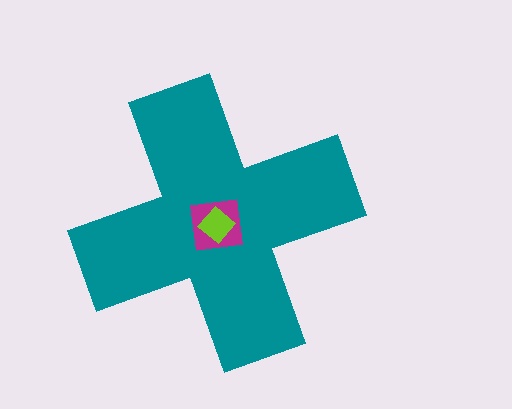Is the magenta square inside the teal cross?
Yes.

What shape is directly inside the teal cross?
The magenta square.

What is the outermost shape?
The teal cross.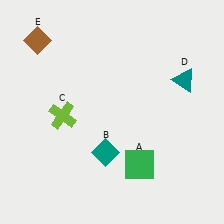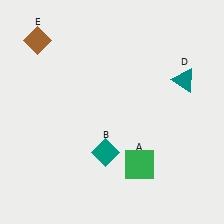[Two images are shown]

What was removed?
The lime cross (C) was removed in Image 2.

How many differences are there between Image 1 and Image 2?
There is 1 difference between the two images.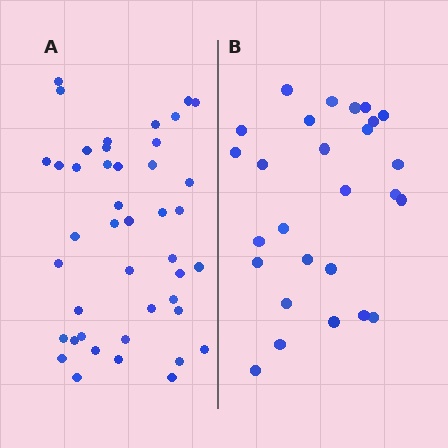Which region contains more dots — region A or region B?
Region A (the left region) has more dots.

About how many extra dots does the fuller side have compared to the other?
Region A has approximately 15 more dots than region B.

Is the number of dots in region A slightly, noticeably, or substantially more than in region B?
Region A has substantially more. The ratio is roughly 1.6 to 1.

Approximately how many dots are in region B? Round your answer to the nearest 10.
About 30 dots. (The exact count is 27, which rounds to 30.)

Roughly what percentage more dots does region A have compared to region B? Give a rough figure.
About 60% more.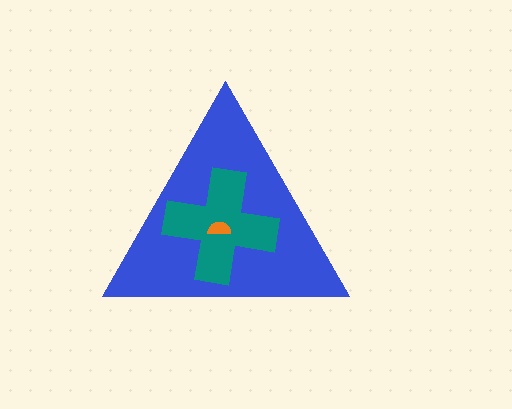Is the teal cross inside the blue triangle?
Yes.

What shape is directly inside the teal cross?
The orange semicircle.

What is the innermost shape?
The orange semicircle.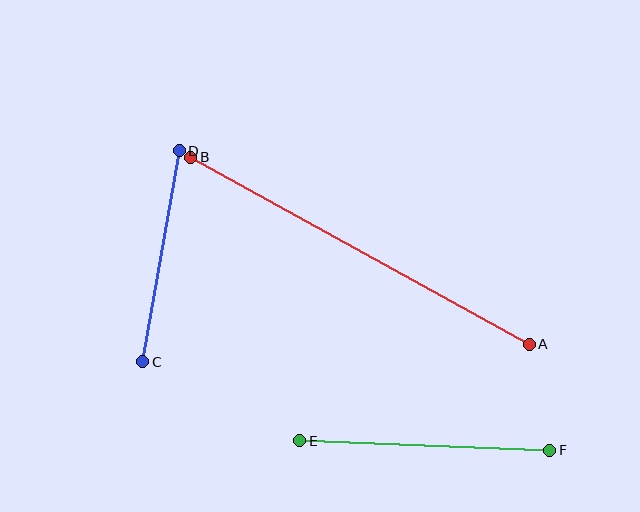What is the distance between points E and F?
The distance is approximately 250 pixels.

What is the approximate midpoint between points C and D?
The midpoint is at approximately (161, 256) pixels.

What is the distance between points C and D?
The distance is approximately 214 pixels.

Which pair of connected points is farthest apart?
Points A and B are farthest apart.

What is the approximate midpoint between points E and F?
The midpoint is at approximately (425, 446) pixels.